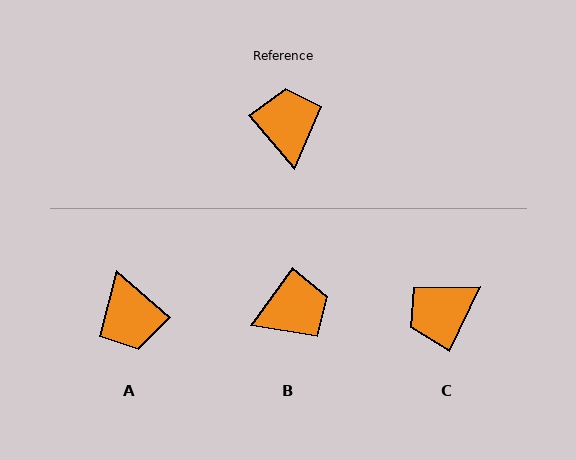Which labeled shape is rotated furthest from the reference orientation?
A, about 171 degrees away.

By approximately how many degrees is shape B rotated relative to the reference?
Approximately 76 degrees clockwise.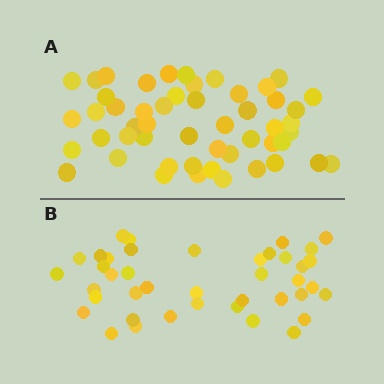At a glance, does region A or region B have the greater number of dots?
Region A (the top region) has more dots.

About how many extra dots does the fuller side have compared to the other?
Region A has roughly 10 or so more dots than region B.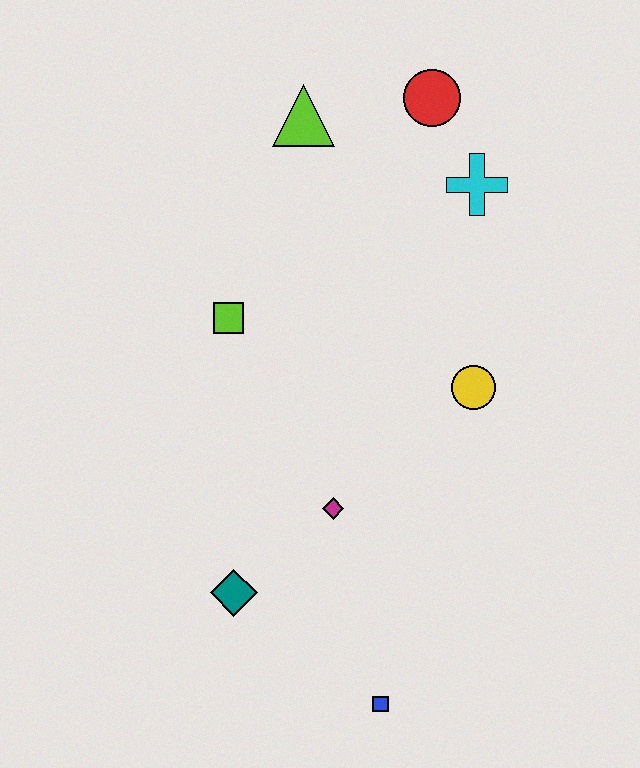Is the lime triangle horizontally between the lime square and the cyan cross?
Yes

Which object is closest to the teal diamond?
The magenta diamond is closest to the teal diamond.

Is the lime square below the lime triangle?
Yes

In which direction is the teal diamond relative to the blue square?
The teal diamond is to the left of the blue square.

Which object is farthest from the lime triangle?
The blue square is farthest from the lime triangle.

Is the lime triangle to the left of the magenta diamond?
Yes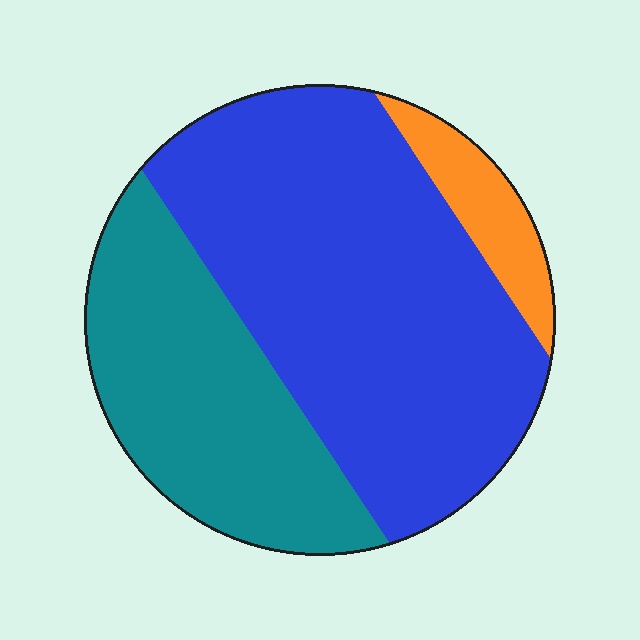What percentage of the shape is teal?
Teal takes up about one third (1/3) of the shape.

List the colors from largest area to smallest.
From largest to smallest: blue, teal, orange.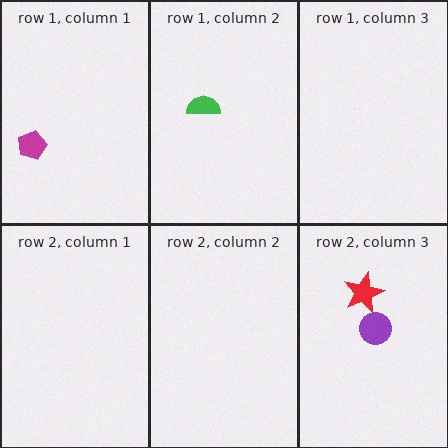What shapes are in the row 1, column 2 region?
The green semicircle.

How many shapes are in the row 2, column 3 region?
2.